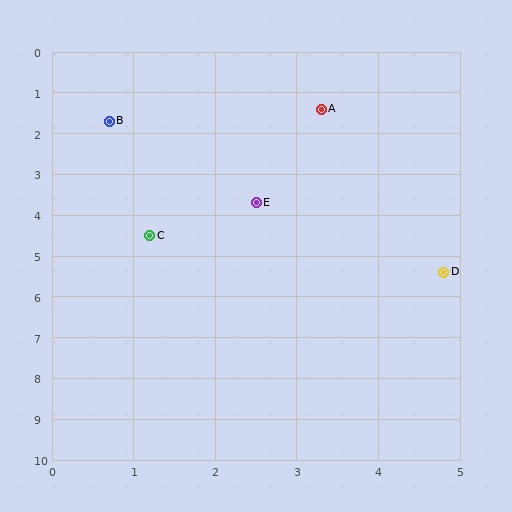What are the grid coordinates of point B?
Point B is at approximately (0.7, 1.7).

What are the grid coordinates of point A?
Point A is at approximately (3.3, 1.4).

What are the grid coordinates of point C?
Point C is at approximately (1.2, 4.5).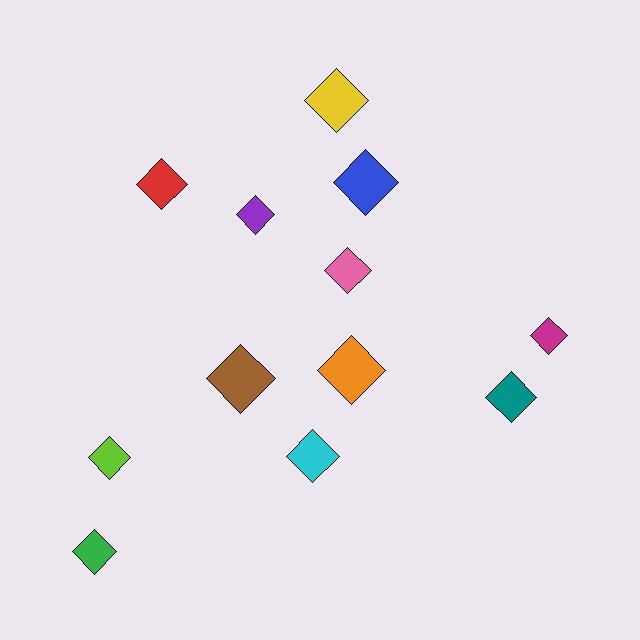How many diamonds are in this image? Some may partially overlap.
There are 12 diamonds.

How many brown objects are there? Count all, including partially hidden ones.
There is 1 brown object.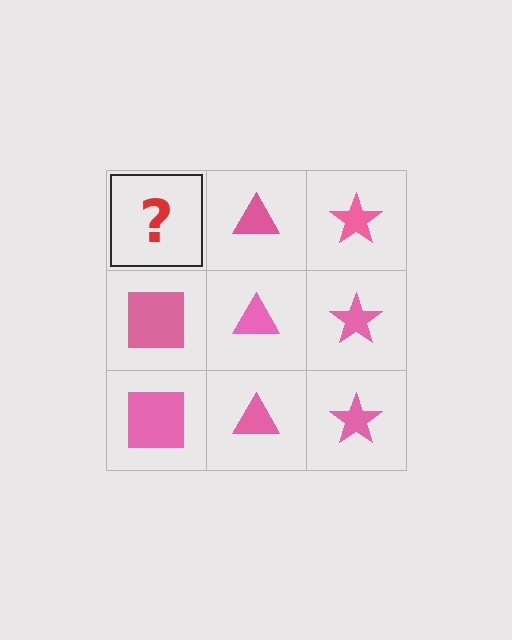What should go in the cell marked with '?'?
The missing cell should contain a pink square.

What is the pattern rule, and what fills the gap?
The rule is that each column has a consistent shape. The gap should be filled with a pink square.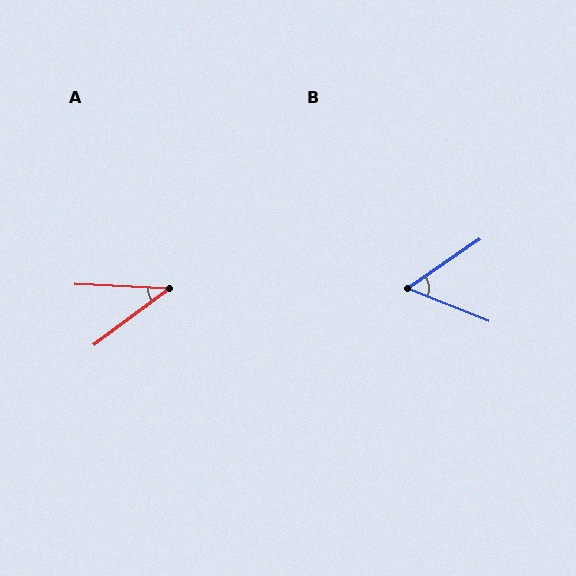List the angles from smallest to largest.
A (39°), B (56°).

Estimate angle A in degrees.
Approximately 39 degrees.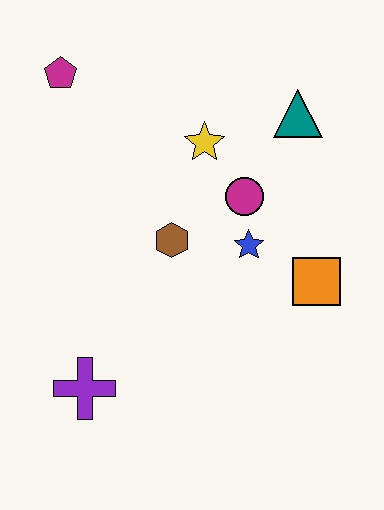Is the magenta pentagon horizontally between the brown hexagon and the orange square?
No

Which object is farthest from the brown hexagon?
The magenta pentagon is farthest from the brown hexagon.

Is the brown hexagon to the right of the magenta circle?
No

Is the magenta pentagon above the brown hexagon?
Yes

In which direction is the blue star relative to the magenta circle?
The blue star is below the magenta circle.